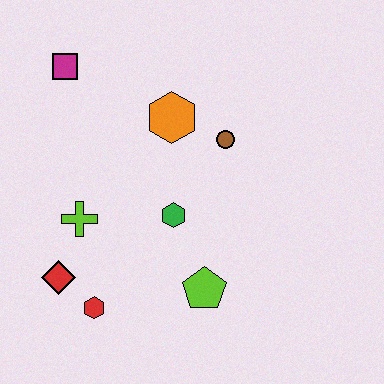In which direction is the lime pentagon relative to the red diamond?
The lime pentagon is to the right of the red diamond.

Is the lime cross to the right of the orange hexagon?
No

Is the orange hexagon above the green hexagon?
Yes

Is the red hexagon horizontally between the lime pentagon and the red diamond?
Yes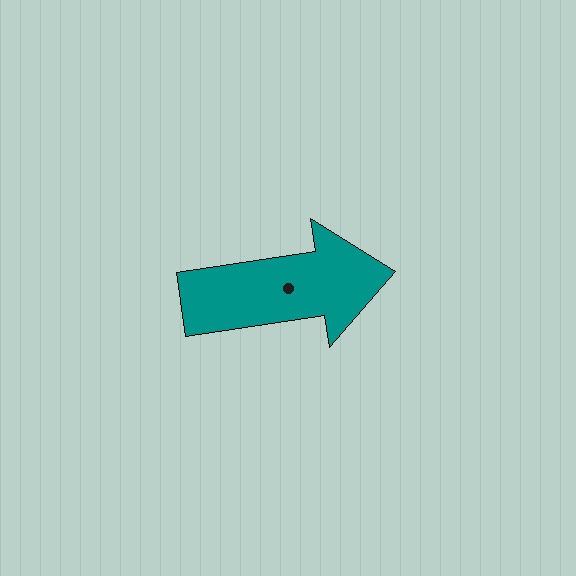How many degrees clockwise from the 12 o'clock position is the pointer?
Approximately 81 degrees.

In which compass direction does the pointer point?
East.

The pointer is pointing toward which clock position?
Roughly 3 o'clock.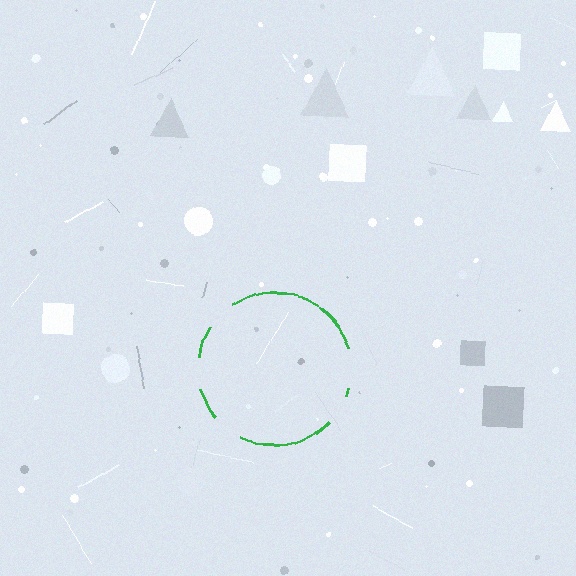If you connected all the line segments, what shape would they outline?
They would outline a circle.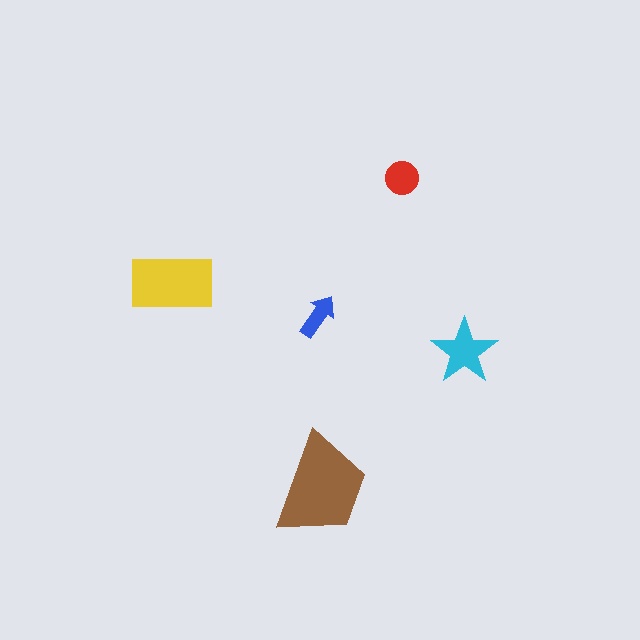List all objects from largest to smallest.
The brown trapezoid, the yellow rectangle, the cyan star, the red circle, the blue arrow.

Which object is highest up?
The red circle is topmost.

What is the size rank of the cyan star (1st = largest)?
3rd.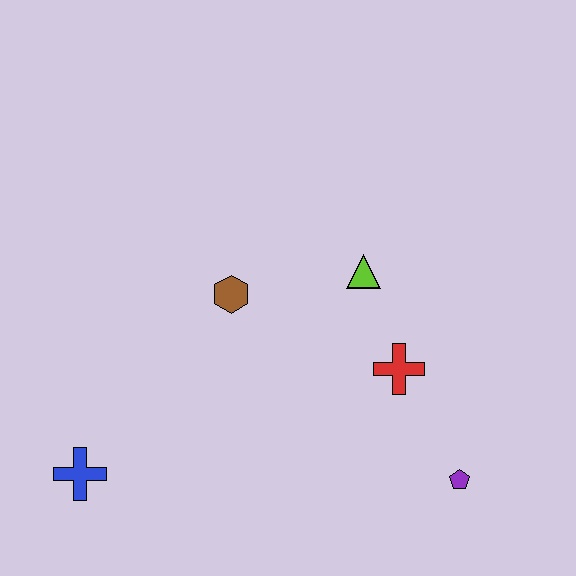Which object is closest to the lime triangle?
The red cross is closest to the lime triangle.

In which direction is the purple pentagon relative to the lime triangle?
The purple pentagon is below the lime triangle.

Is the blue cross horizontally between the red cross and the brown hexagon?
No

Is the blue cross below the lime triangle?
Yes